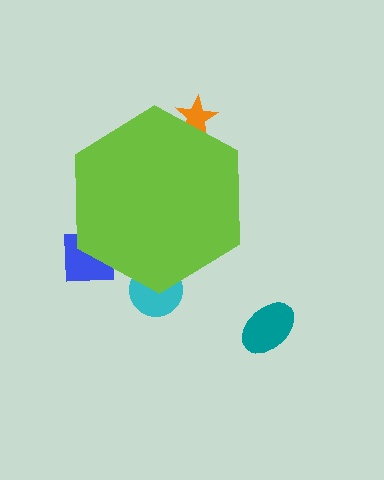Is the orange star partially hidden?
Yes, the orange star is partially hidden behind the lime hexagon.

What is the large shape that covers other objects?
A lime hexagon.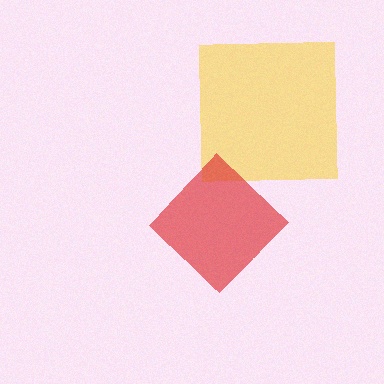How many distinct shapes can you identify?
There are 2 distinct shapes: a yellow square, a red diamond.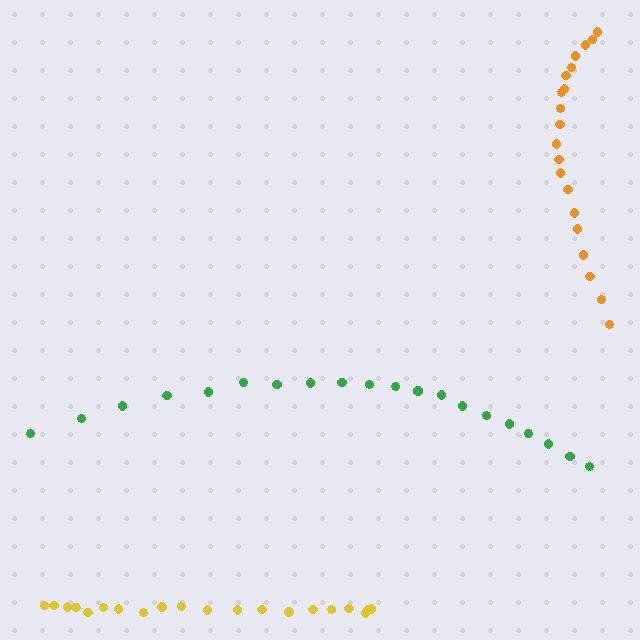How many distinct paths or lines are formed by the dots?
There are 3 distinct paths.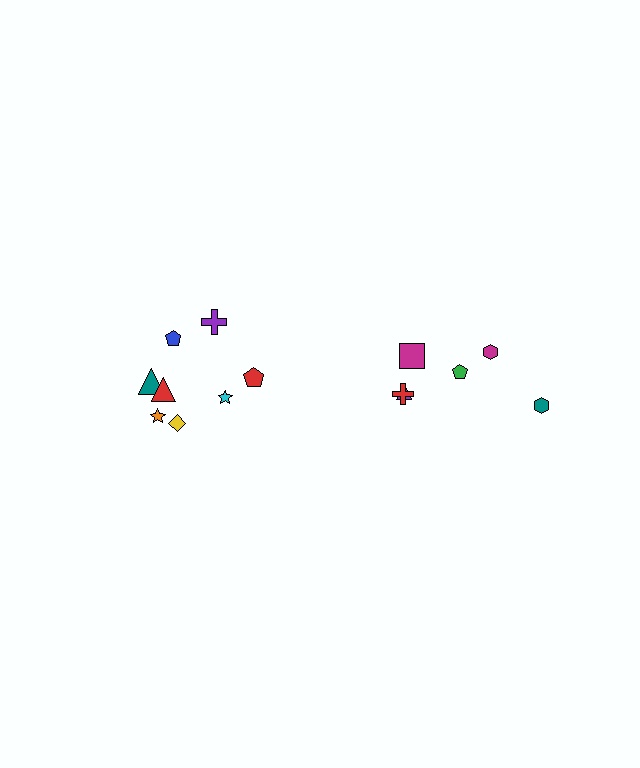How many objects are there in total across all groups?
There are 14 objects.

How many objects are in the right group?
There are 6 objects.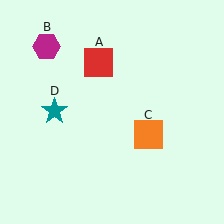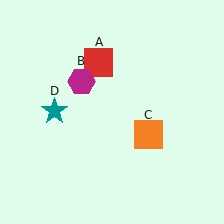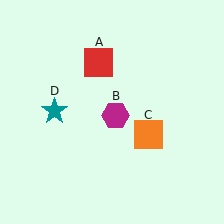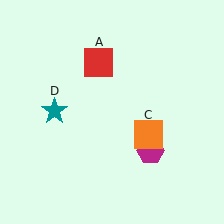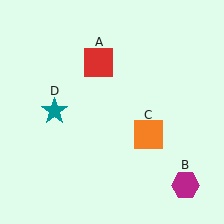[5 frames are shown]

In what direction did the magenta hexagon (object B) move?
The magenta hexagon (object B) moved down and to the right.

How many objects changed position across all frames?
1 object changed position: magenta hexagon (object B).